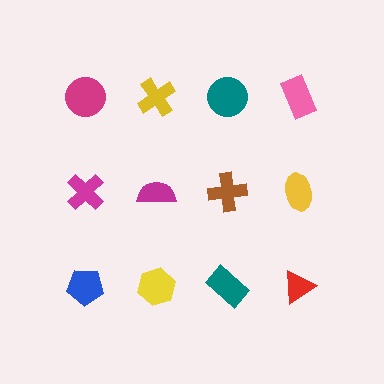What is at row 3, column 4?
A red triangle.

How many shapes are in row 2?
4 shapes.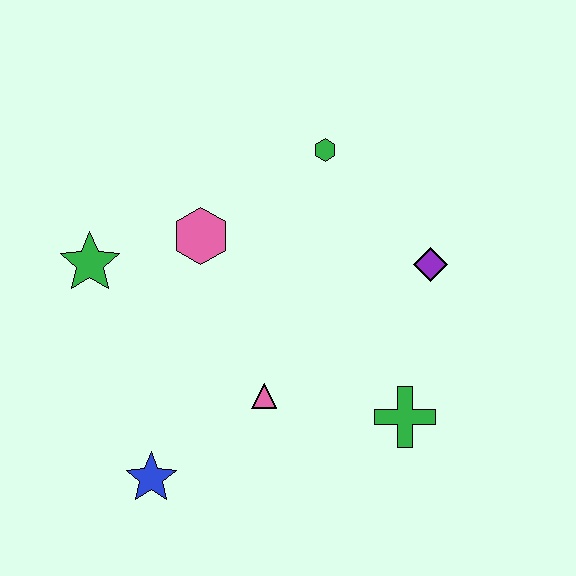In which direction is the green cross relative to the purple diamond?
The green cross is below the purple diamond.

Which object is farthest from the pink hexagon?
The green cross is farthest from the pink hexagon.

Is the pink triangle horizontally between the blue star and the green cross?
Yes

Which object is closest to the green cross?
The pink triangle is closest to the green cross.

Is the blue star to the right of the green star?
Yes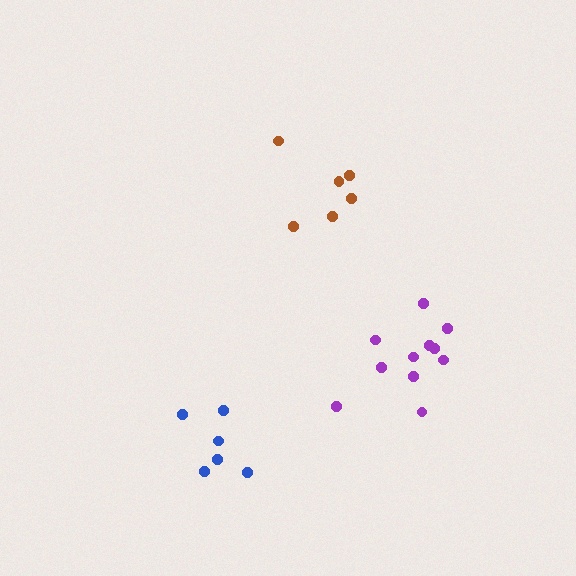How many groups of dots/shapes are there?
There are 3 groups.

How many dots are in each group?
Group 1: 6 dots, Group 2: 11 dots, Group 3: 6 dots (23 total).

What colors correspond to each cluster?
The clusters are colored: brown, purple, blue.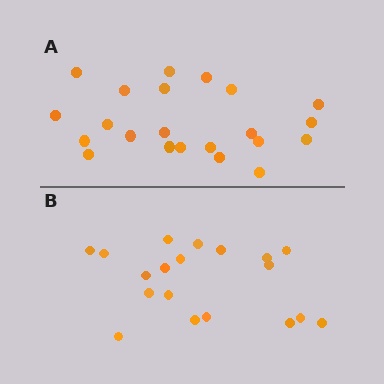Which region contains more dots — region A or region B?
Region A (the top region) has more dots.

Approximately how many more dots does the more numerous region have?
Region A has just a few more — roughly 2 or 3 more dots than region B.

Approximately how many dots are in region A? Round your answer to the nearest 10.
About 20 dots. (The exact count is 22, which rounds to 20.)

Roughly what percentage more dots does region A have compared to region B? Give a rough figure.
About 15% more.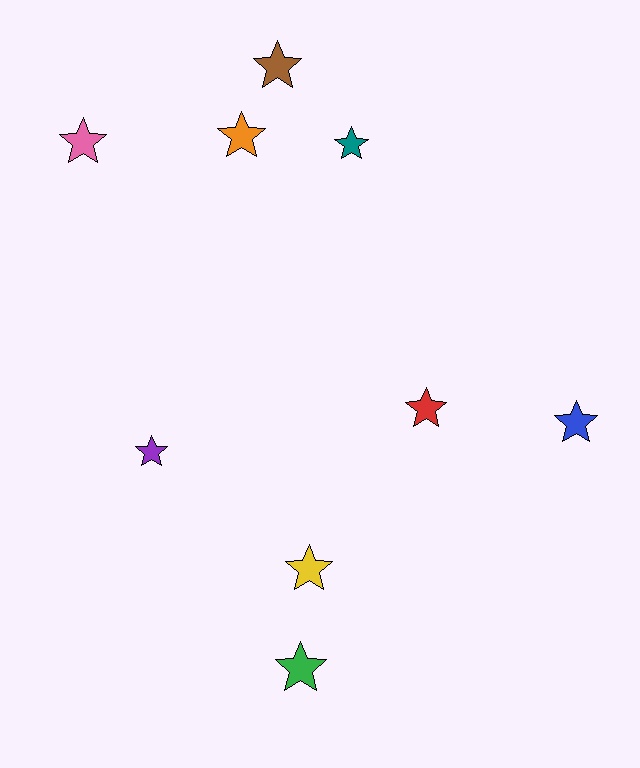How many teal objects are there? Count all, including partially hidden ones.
There is 1 teal object.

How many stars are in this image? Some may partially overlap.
There are 9 stars.